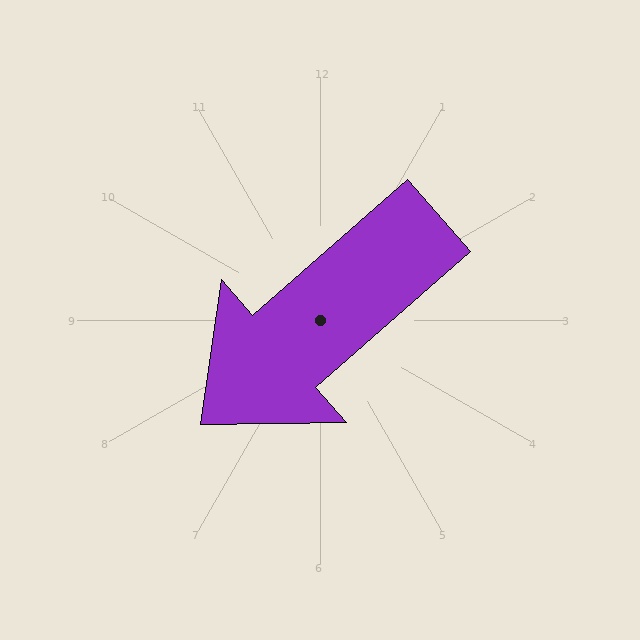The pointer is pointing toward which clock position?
Roughly 8 o'clock.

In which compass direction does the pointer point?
Southwest.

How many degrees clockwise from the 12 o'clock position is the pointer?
Approximately 229 degrees.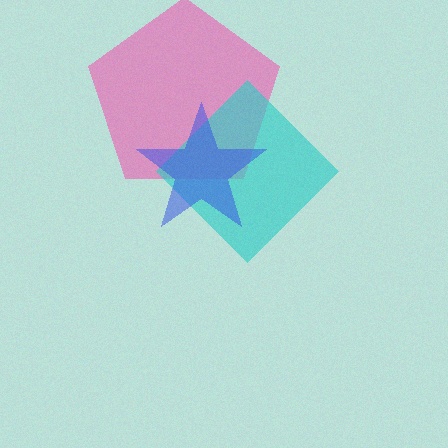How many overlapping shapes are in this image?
There are 3 overlapping shapes in the image.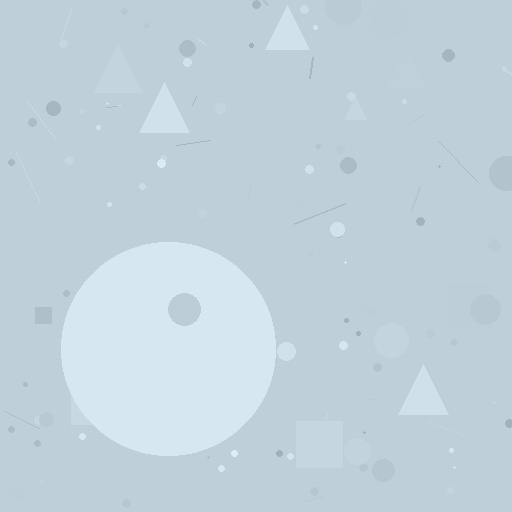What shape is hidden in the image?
A circle is hidden in the image.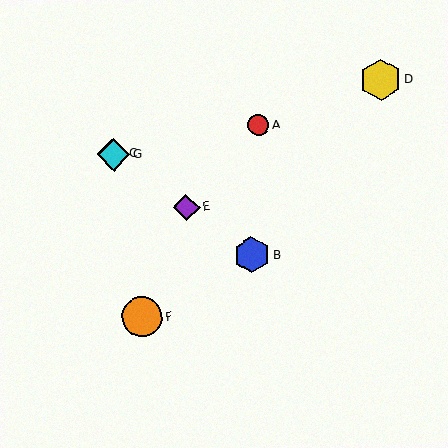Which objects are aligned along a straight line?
Objects B, C, E, G are aligned along a straight line.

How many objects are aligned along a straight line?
4 objects (B, C, E, G) are aligned along a straight line.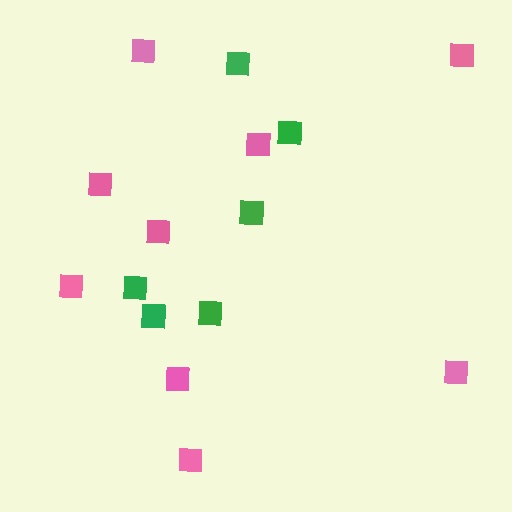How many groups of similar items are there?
There are 2 groups: one group of green squares (6) and one group of pink squares (9).